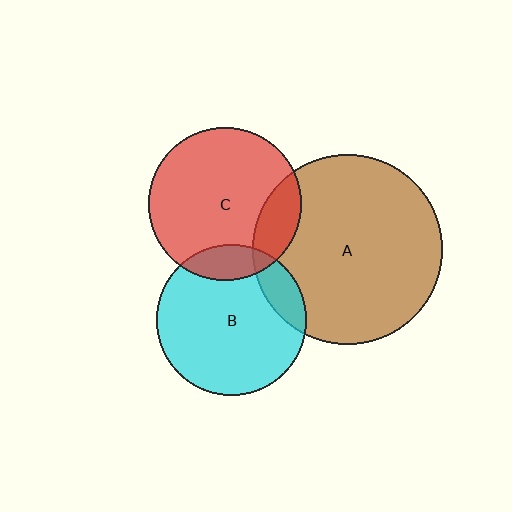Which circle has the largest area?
Circle A (brown).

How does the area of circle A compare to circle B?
Approximately 1.6 times.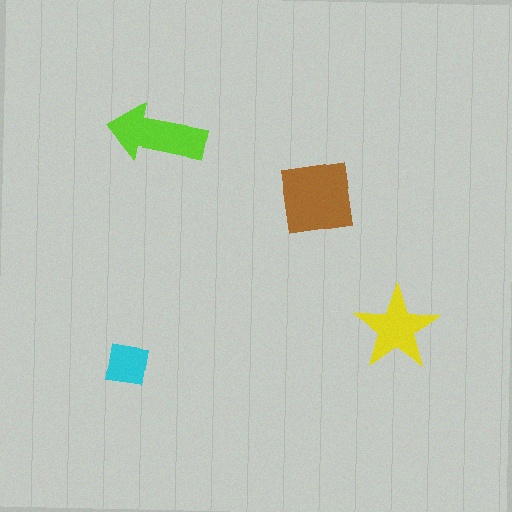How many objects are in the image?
There are 4 objects in the image.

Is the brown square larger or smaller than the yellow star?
Larger.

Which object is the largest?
The brown square.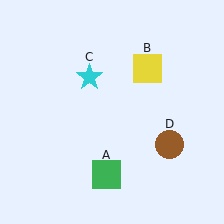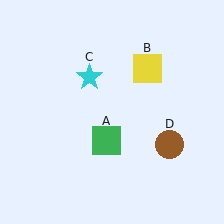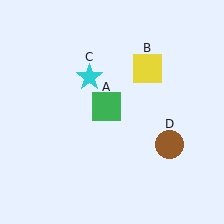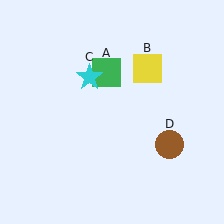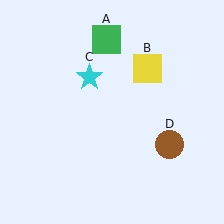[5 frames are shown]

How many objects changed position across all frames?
1 object changed position: green square (object A).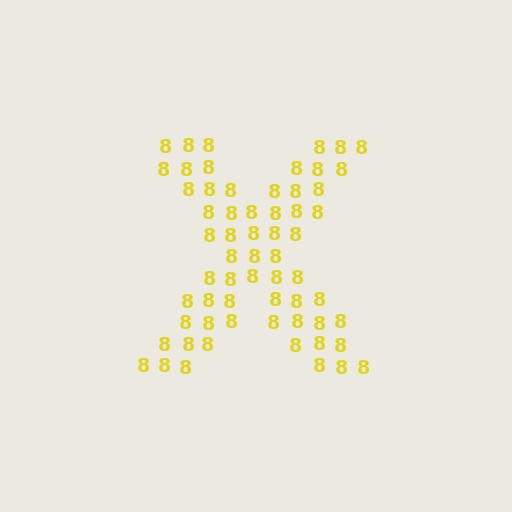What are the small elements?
The small elements are digit 8's.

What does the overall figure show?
The overall figure shows the letter X.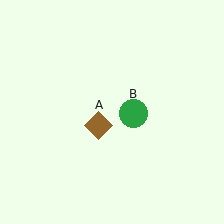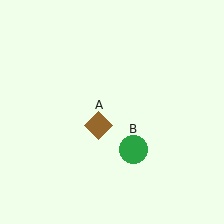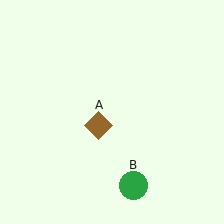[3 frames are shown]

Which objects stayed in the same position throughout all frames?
Brown diamond (object A) remained stationary.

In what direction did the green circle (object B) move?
The green circle (object B) moved down.